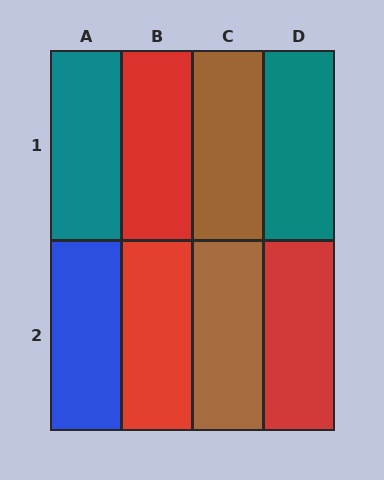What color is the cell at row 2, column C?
Brown.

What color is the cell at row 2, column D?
Red.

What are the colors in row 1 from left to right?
Teal, red, brown, teal.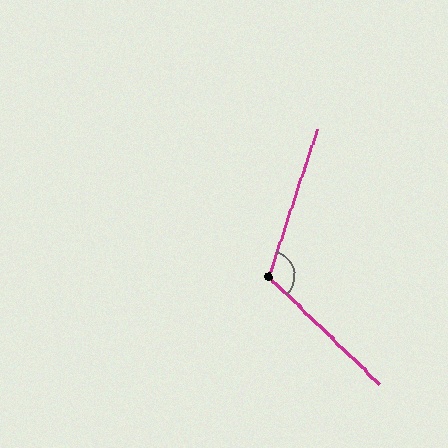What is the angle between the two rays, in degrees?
Approximately 116 degrees.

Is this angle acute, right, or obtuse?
It is obtuse.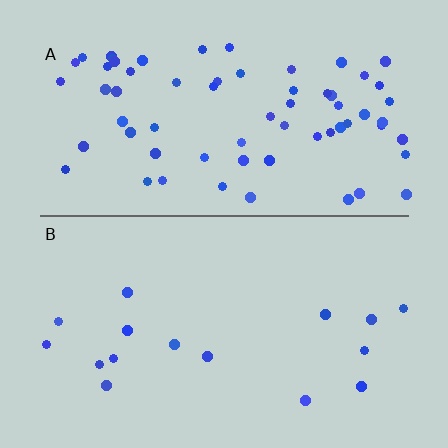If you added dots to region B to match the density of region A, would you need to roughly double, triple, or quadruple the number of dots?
Approximately quadruple.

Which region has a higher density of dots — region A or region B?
A (the top).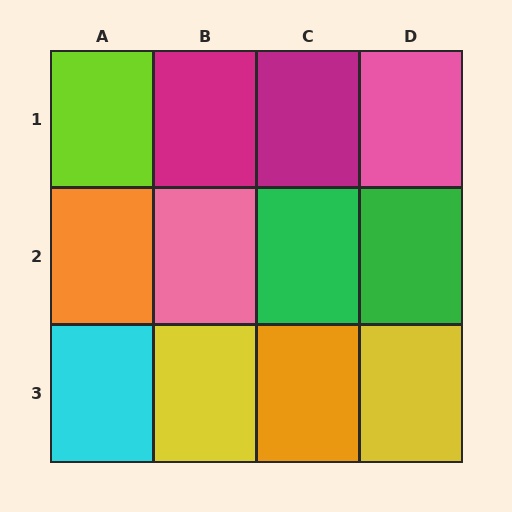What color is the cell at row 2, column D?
Green.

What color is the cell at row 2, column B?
Pink.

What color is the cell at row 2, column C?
Green.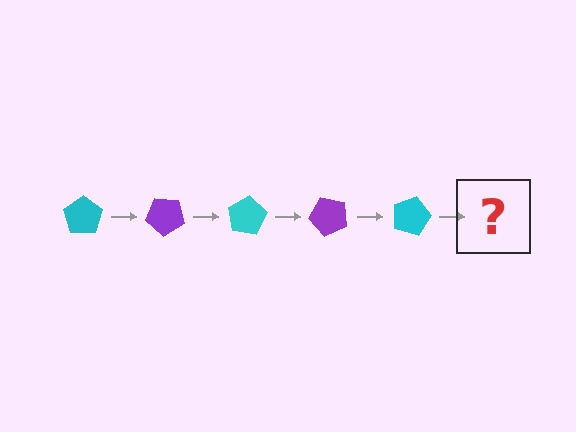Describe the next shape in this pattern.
It should be a purple pentagon, rotated 200 degrees from the start.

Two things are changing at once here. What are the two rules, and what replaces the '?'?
The two rules are that it rotates 40 degrees each step and the color cycles through cyan and purple. The '?' should be a purple pentagon, rotated 200 degrees from the start.